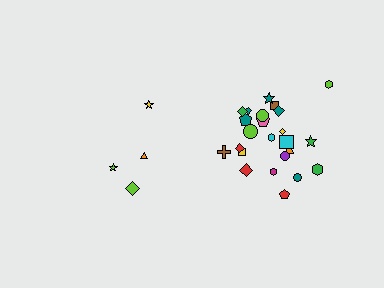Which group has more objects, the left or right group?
The right group.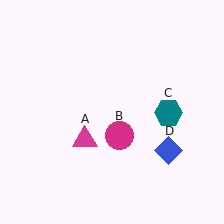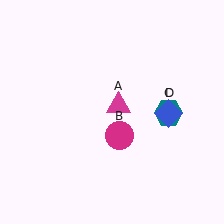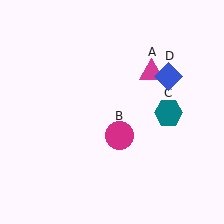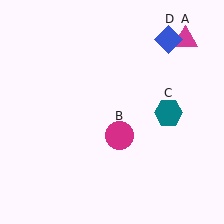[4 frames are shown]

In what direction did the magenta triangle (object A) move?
The magenta triangle (object A) moved up and to the right.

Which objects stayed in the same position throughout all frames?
Magenta circle (object B) and teal hexagon (object C) remained stationary.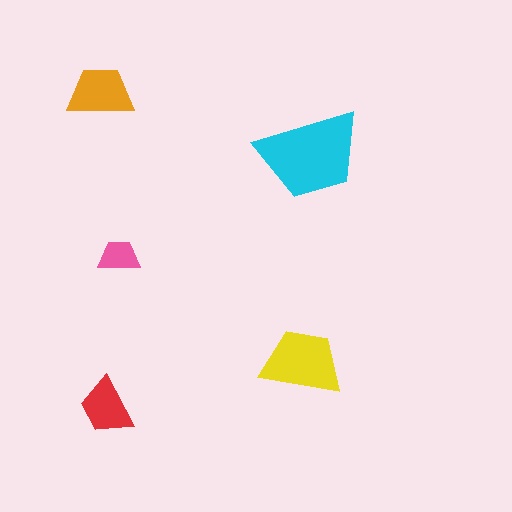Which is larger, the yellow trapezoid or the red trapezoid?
The yellow one.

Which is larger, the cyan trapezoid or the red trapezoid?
The cyan one.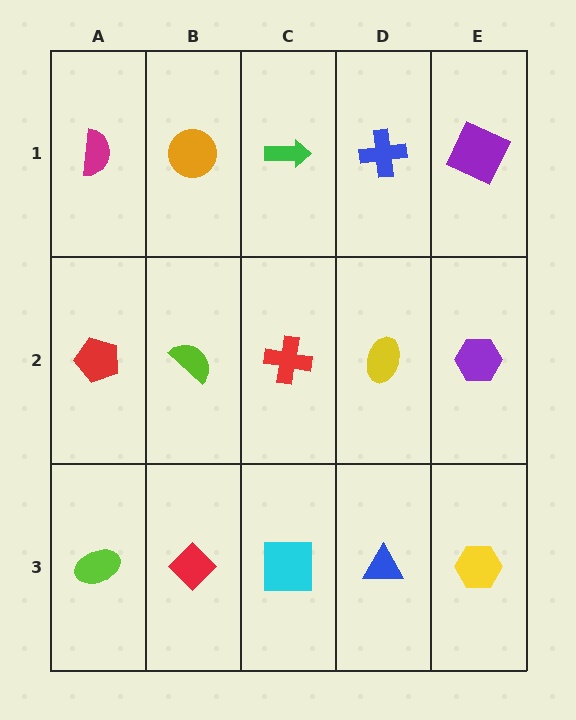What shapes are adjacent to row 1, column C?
A red cross (row 2, column C), an orange circle (row 1, column B), a blue cross (row 1, column D).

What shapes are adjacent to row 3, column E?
A purple hexagon (row 2, column E), a blue triangle (row 3, column D).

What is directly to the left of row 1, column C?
An orange circle.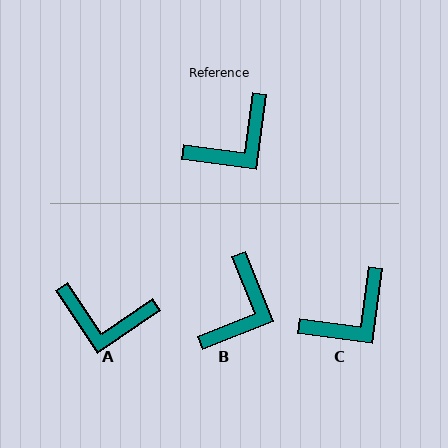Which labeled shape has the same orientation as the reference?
C.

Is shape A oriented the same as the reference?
No, it is off by about 48 degrees.